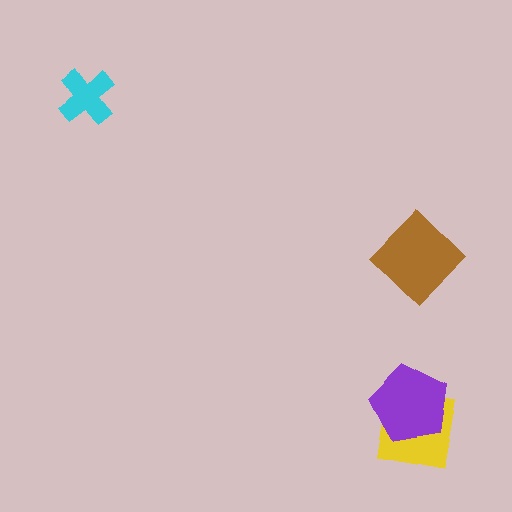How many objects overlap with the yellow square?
1 object overlaps with the yellow square.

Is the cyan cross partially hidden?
No, no other shape covers it.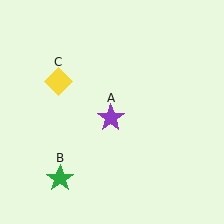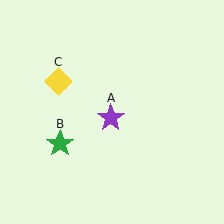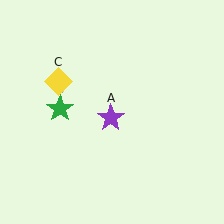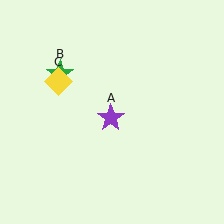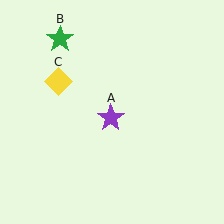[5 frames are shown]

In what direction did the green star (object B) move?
The green star (object B) moved up.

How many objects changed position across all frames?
1 object changed position: green star (object B).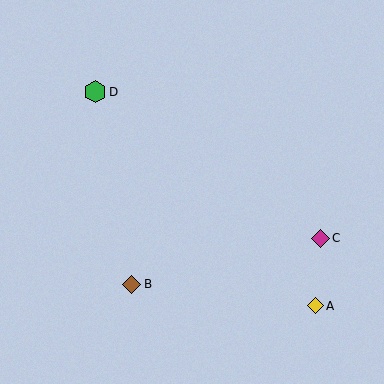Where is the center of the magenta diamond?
The center of the magenta diamond is at (320, 238).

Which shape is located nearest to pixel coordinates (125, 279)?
The brown diamond (labeled B) at (131, 284) is nearest to that location.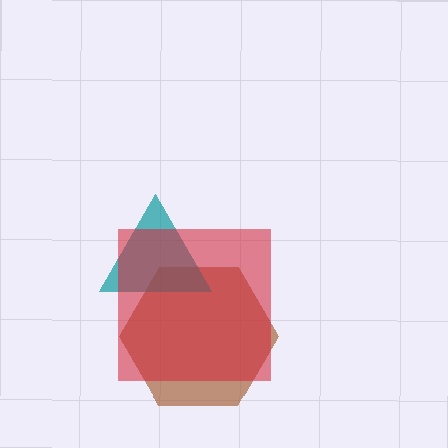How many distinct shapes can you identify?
There are 3 distinct shapes: a brown hexagon, a teal triangle, a red square.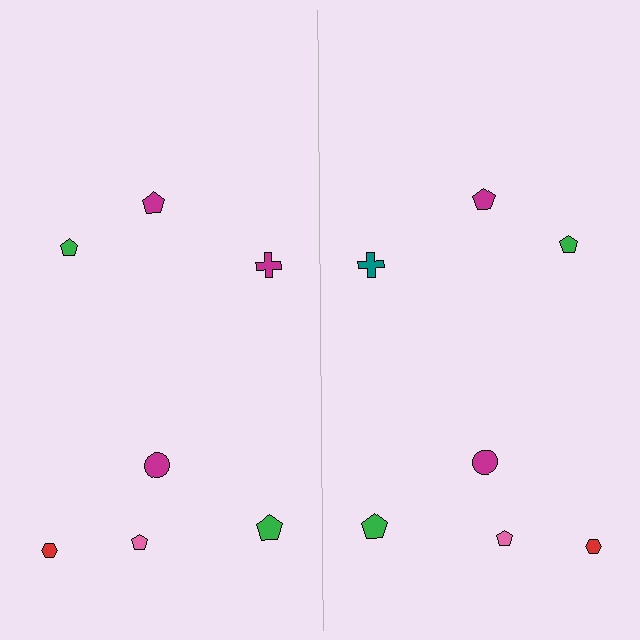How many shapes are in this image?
There are 14 shapes in this image.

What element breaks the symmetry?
The teal cross on the right side breaks the symmetry — its mirror counterpart is magenta.